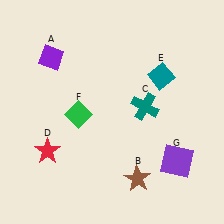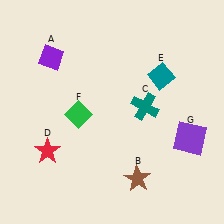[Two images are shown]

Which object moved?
The purple square (G) moved up.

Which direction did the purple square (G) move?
The purple square (G) moved up.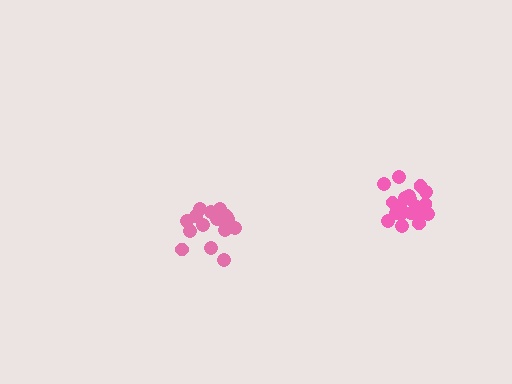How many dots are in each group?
Group 1: 16 dots, Group 2: 20 dots (36 total).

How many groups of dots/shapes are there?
There are 2 groups.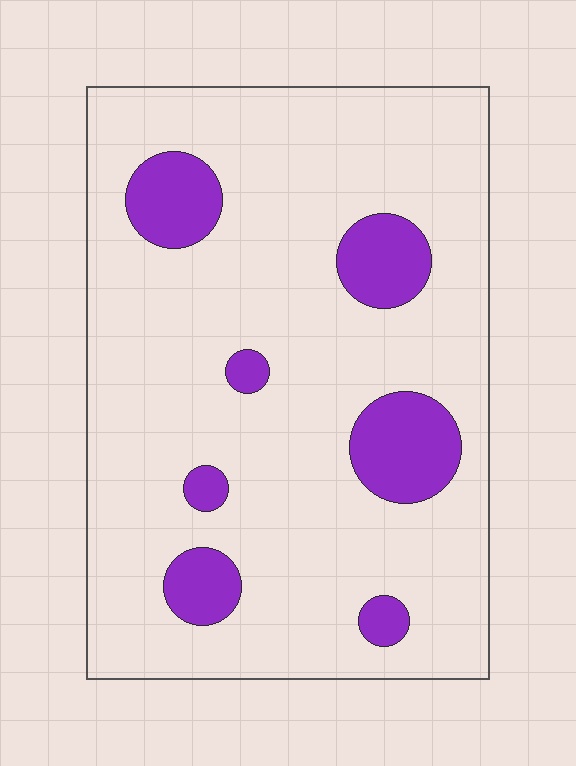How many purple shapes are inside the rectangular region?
7.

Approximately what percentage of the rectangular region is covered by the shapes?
Approximately 15%.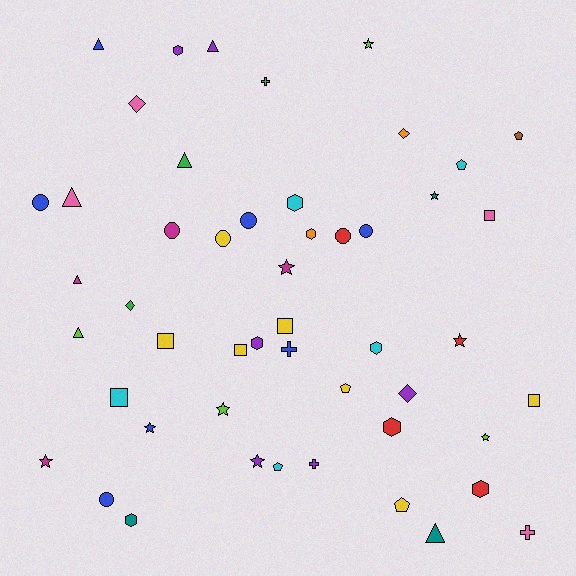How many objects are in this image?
There are 50 objects.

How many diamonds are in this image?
There are 4 diamonds.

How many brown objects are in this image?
There is 1 brown object.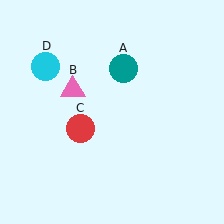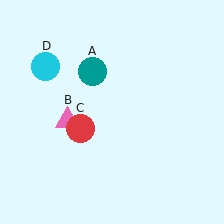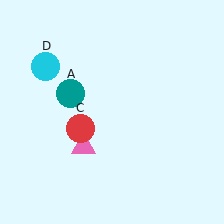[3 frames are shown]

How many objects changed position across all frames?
2 objects changed position: teal circle (object A), pink triangle (object B).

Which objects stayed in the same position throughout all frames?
Red circle (object C) and cyan circle (object D) remained stationary.